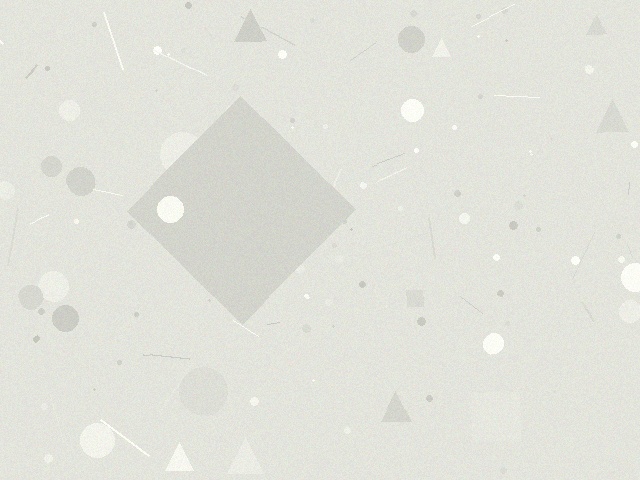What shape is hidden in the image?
A diamond is hidden in the image.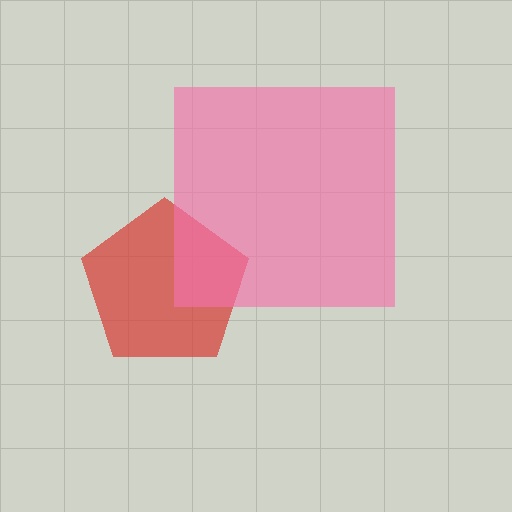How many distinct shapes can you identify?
There are 2 distinct shapes: a red pentagon, a pink square.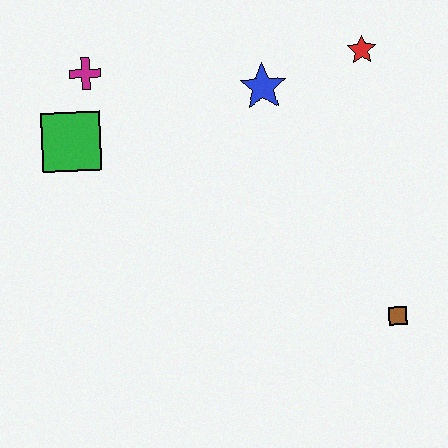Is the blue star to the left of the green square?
No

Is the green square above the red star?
No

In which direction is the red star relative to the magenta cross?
The red star is to the right of the magenta cross.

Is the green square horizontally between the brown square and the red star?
No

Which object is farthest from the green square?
The brown square is farthest from the green square.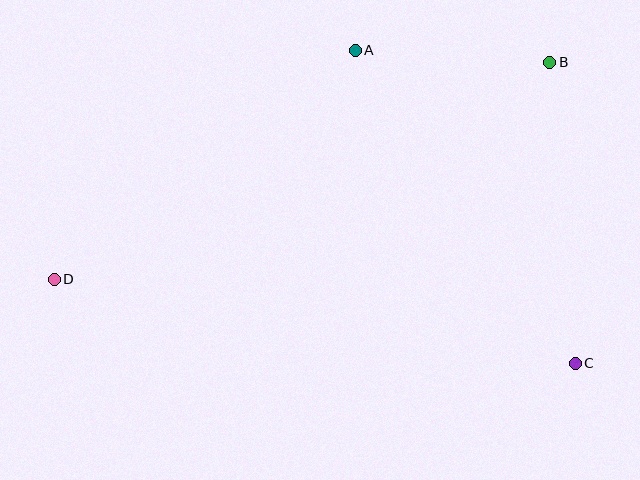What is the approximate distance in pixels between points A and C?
The distance between A and C is approximately 383 pixels.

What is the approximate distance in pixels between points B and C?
The distance between B and C is approximately 302 pixels.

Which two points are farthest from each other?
Points B and D are farthest from each other.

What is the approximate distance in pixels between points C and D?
The distance between C and D is approximately 528 pixels.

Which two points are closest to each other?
Points A and B are closest to each other.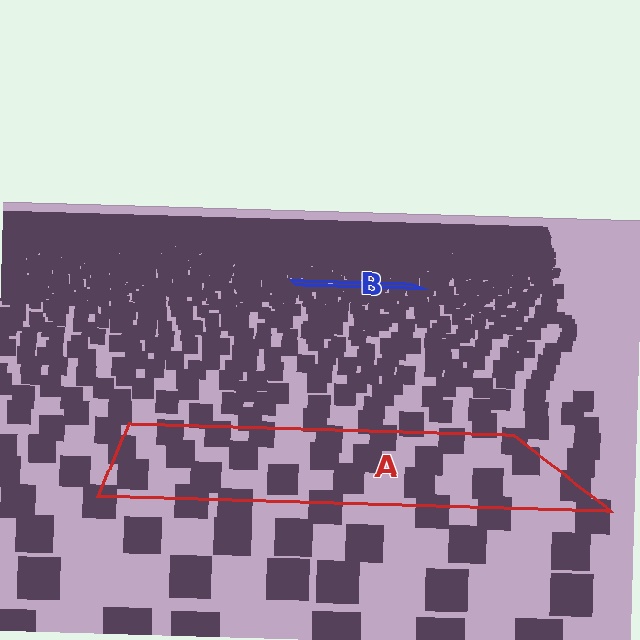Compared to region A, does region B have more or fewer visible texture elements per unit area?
Region B has more texture elements per unit area — they are packed more densely because it is farther away.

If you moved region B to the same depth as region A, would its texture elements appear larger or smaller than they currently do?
They would appear larger. At a closer depth, the same texture elements are projected at a bigger on-screen size.